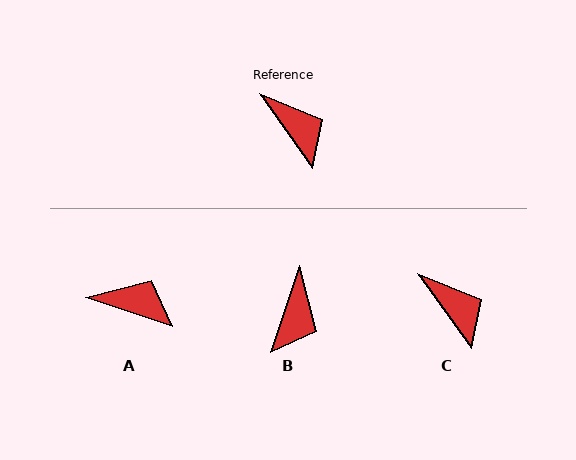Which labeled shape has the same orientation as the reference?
C.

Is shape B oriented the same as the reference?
No, it is off by about 54 degrees.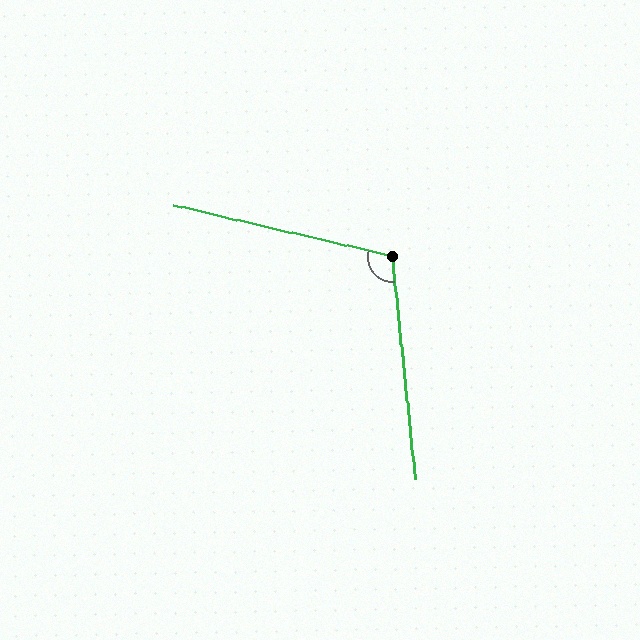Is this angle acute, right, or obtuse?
It is obtuse.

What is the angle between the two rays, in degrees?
Approximately 109 degrees.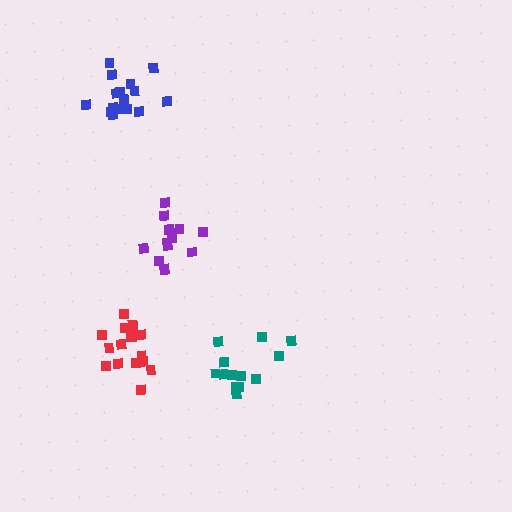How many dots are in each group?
Group 1: 14 dots, Group 2: 17 dots, Group 3: 17 dots, Group 4: 13 dots (61 total).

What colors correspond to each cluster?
The clusters are colored: purple, blue, red, teal.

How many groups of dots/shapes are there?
There are 4 groups.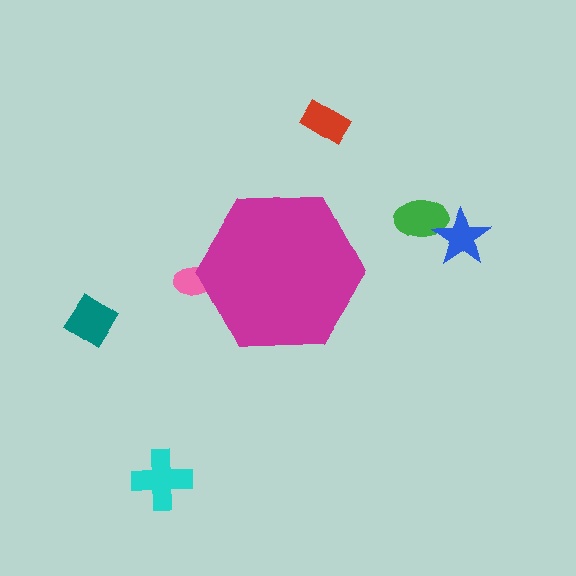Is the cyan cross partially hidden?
No, the cyan cross is fully visible.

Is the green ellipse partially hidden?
No, the green ellipse is fully visible.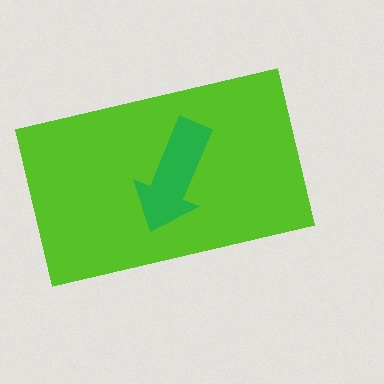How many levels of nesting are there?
2.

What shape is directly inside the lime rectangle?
The green arrow.